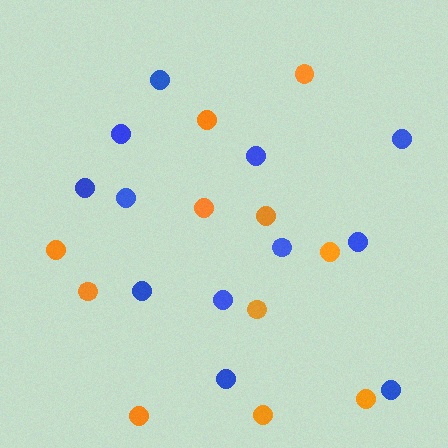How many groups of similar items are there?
There are 2 groups: one group of blue circles (12) and one group of orange circles (11).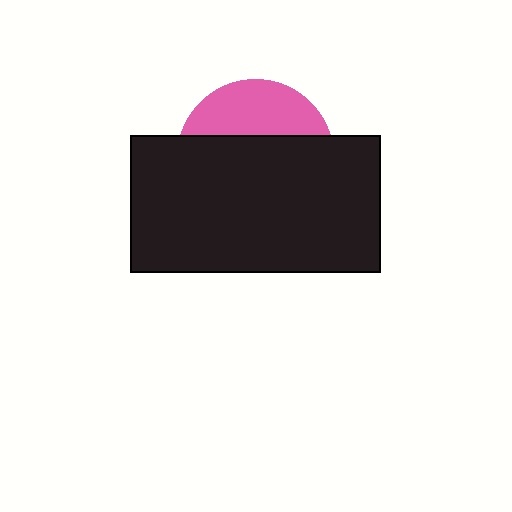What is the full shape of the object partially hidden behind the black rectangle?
The partially hidden object is a pink circle.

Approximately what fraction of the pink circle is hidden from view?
Roughly 68% of the pink circle is hidden behind the black rectangle.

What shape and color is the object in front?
The object in front is a black rectangle.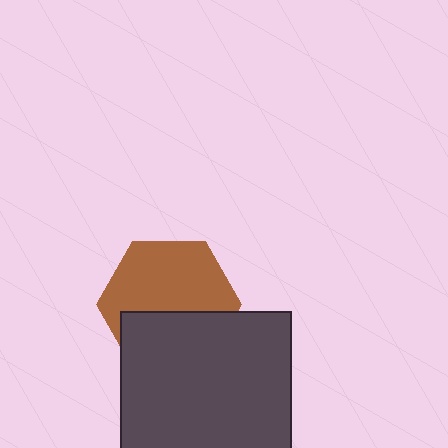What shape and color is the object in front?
The object in front is a dark gray square.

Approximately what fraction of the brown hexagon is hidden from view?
Roughly 40% of the brown hexagon is hidden behind the dark gray square.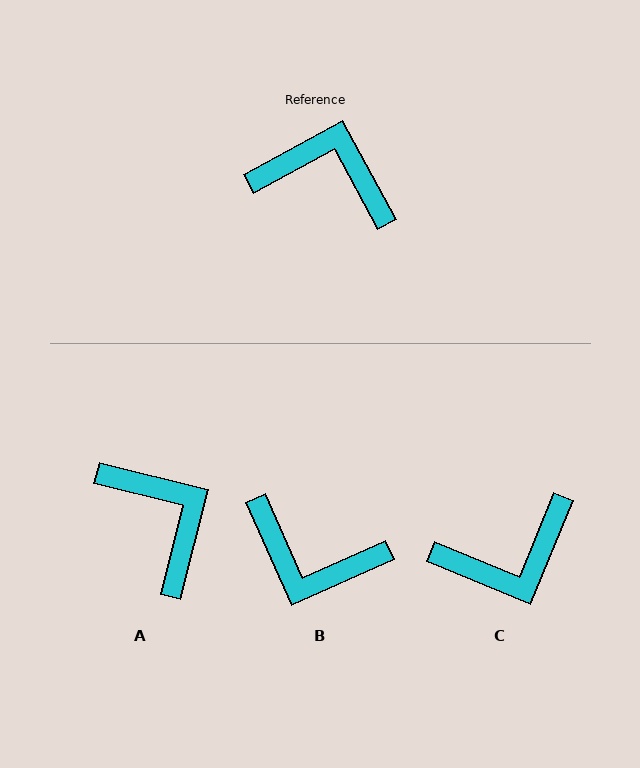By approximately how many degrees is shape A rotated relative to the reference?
Approximately 42 degrees clockwise.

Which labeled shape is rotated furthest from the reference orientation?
B, about 175 degrees away.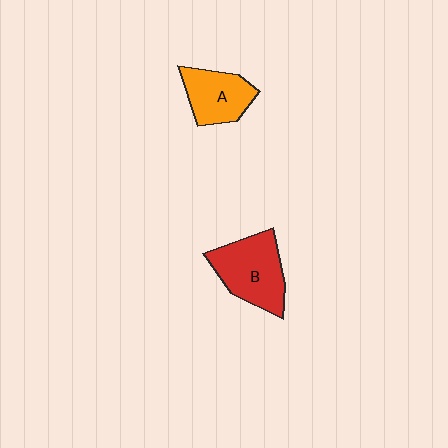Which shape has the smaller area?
Shape A (orange).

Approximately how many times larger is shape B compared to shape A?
Approximately 1.3 times.